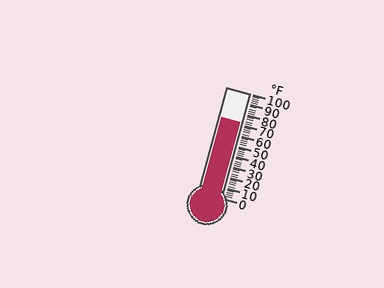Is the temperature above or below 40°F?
The temperature is above 40°F.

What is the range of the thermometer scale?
The thermometer scale ranges from 0°F to 100°F.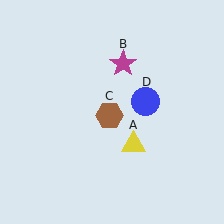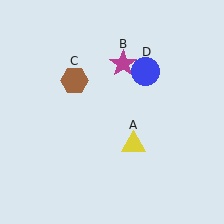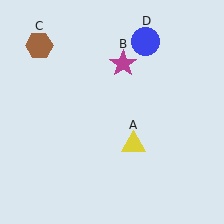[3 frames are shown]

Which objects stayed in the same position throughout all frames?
Yellow triangle (object A) and magenta star (object B) remained stationary.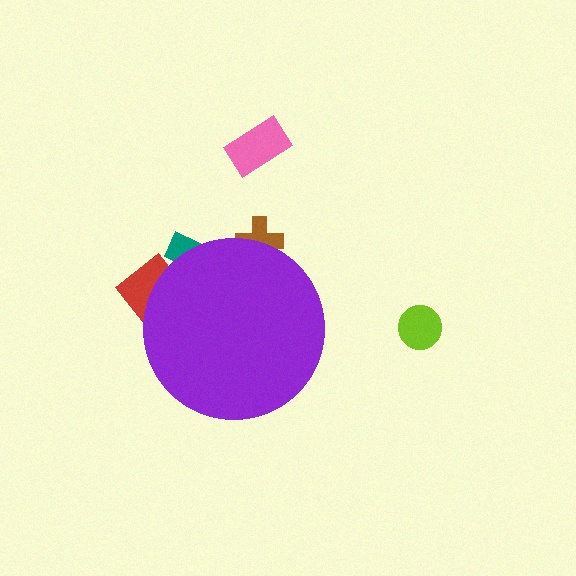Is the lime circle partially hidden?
No, the lime circle is fully visible.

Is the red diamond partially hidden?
Yes, the red diamond is partially hidden behind the purple circle.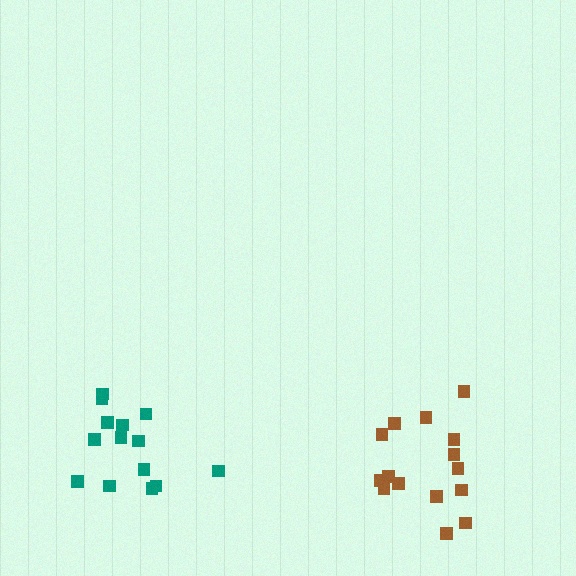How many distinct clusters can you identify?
There are 2 distinct clusters.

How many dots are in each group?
Group 1: 14 dots, Group 2: 15 dots (29 total).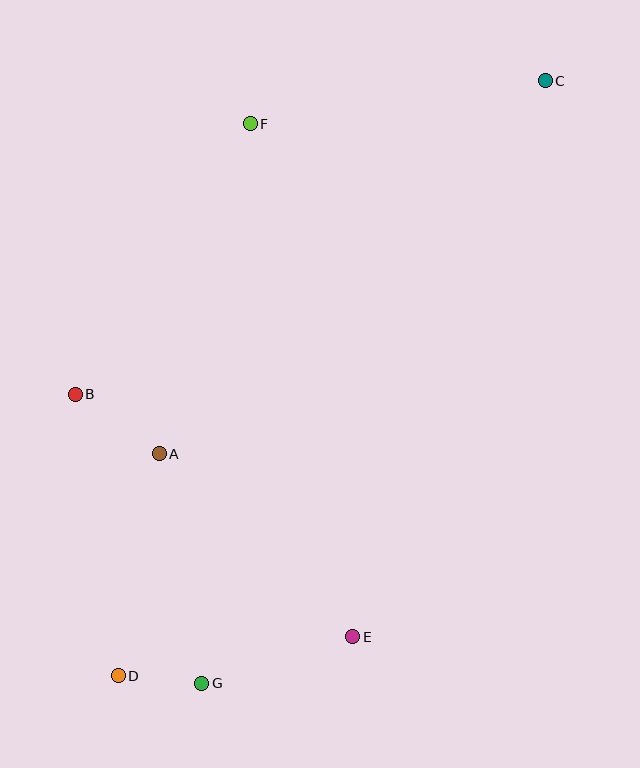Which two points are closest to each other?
Points D and G are closest to each other.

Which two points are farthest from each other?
Points C and D are farthest from each other.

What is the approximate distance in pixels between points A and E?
The distance between A and E is approximately 266 pixels.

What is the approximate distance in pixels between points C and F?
The distance between C and F is approximately 298 pixels.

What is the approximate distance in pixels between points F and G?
The distance between F and G is approximately 562 pixels.